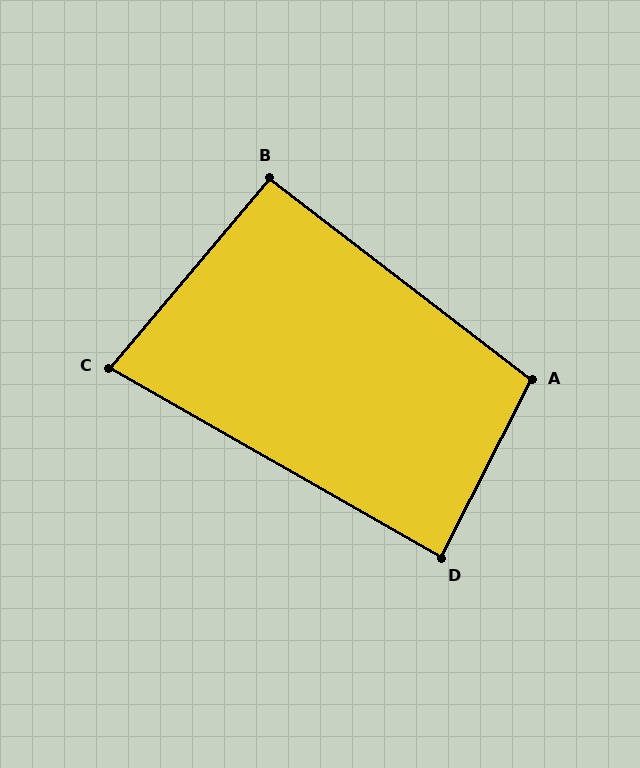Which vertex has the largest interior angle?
A, at approximately 101 degrees.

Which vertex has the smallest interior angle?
C, at approximately 79 degrees.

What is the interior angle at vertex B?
Approximately 93 degrees (approximately right).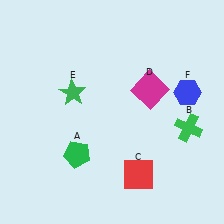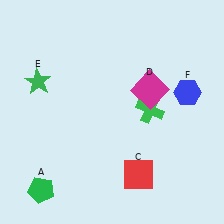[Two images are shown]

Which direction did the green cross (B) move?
The green cross (B) moved left.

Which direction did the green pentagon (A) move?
The green pentagon (A) moved left.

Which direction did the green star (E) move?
The green star (E) moved left.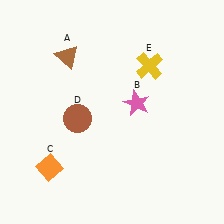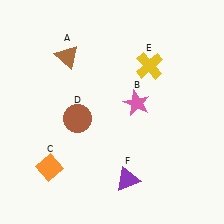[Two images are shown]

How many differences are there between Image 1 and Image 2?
There is 1 difference between the two images.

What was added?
A purple triangle (F) was added in Image 2.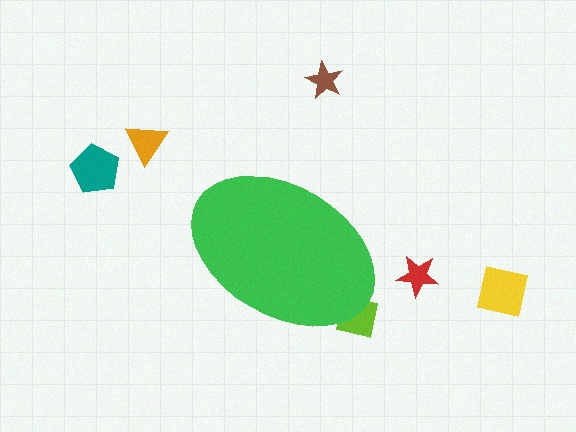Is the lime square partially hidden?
Yes, the lime square is partially hidden behind the green ellipse.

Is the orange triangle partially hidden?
No, the orange triangle is fully visible.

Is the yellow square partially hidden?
No, the yellow square is fully visible.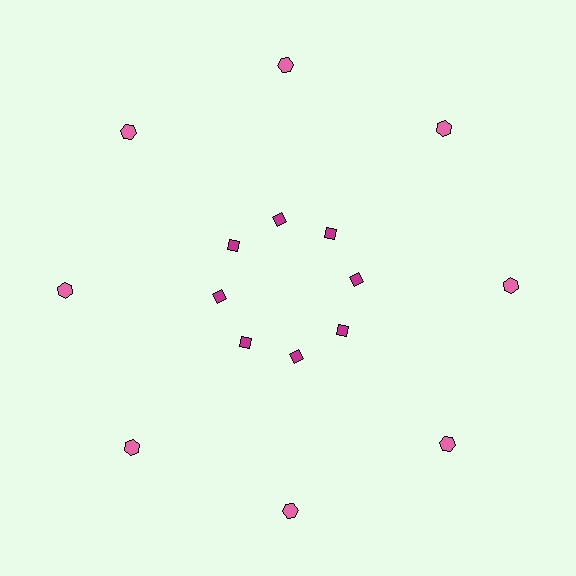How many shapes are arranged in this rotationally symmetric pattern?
There are 16 shapes, arranged in 8 groups of 2.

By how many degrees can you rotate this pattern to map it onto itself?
The pattern maps onto itself every 45 degrees of rotation.